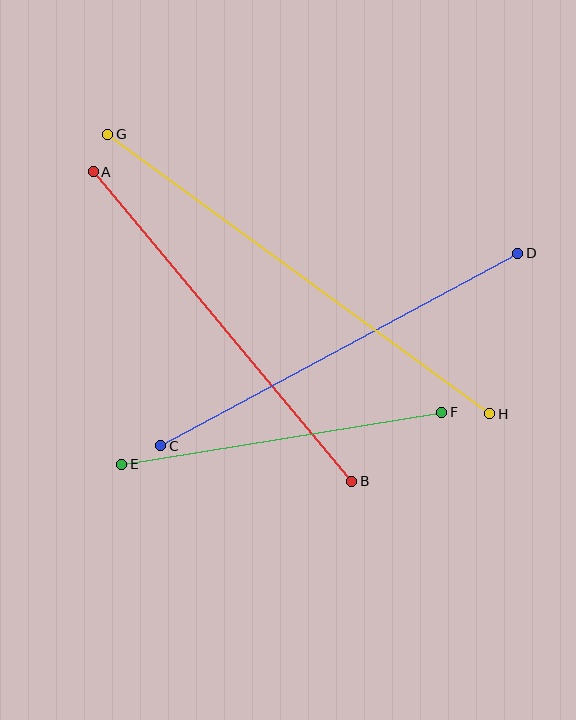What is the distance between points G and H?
The distance is approximately 473 pixels.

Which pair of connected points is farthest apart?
Points G and H are farthest apart.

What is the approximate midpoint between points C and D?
The midpoint is at approximately (339, 350) pixels.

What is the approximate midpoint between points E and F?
The midpoint is at approximately (282, 438) pixels.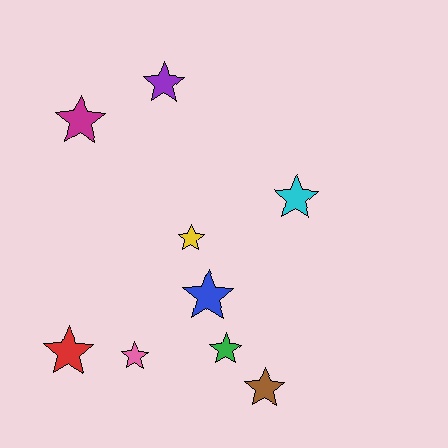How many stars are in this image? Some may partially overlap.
There are 9 stars.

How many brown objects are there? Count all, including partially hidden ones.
There is 1 brown object.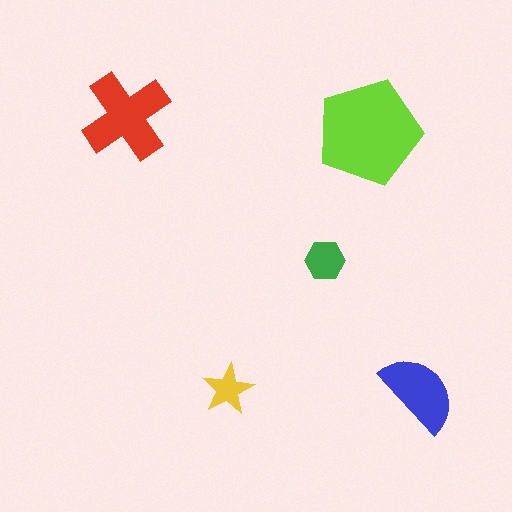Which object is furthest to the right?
The blue semicircle is rightmost.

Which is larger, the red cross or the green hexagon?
The red cross.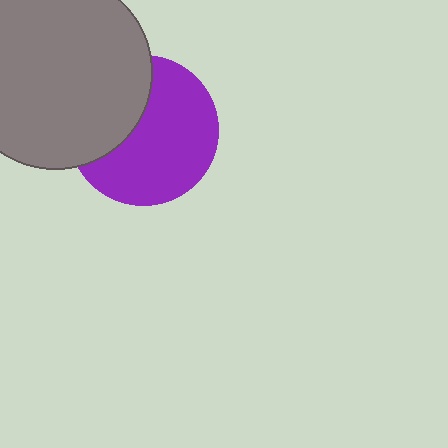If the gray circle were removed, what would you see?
You would see the complete purple circle.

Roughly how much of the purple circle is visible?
About half of it is visible (roughly 64%).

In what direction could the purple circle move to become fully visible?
The purple circle could move right. That would shift it out from behind the gray circle entirely.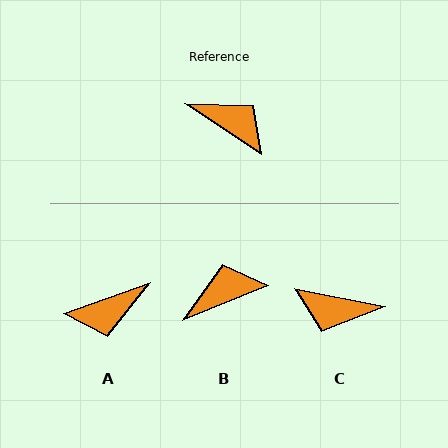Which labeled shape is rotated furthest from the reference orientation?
C, about 158 degrees away.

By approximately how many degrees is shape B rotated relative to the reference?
Approximately 56 degrees counter-clockwise.